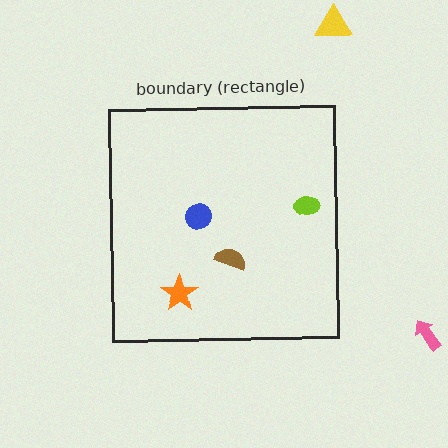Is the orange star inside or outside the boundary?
Inside.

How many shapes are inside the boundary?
4 inside, 2 outside.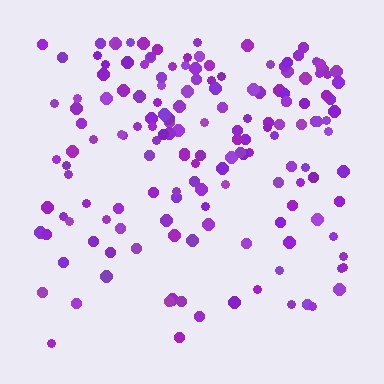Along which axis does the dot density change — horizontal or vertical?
Vertical.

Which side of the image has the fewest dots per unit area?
The bottom.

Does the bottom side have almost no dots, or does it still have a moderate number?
Still a moderate number, just noticeably fewer than the top.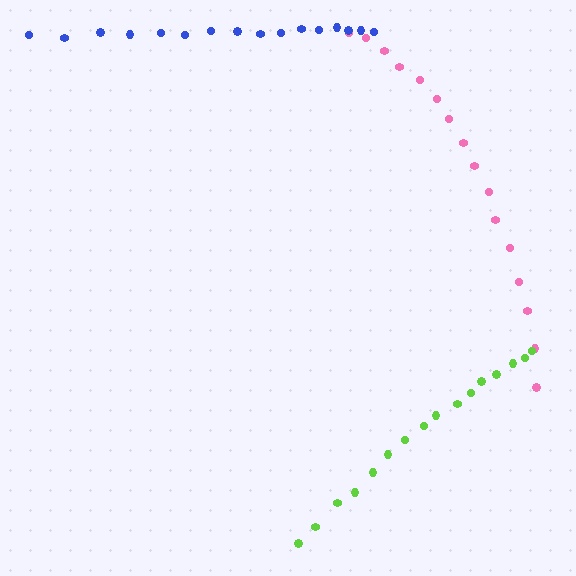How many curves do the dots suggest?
There are 3 distinct paths.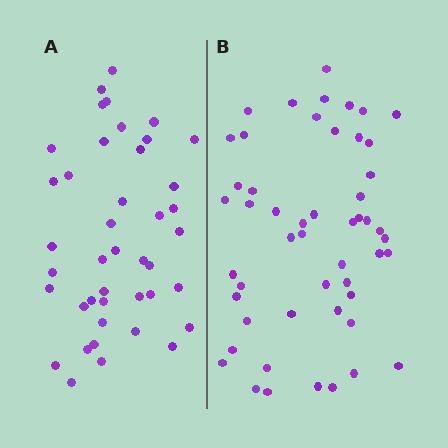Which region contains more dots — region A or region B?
Region B (the right region) has more dots.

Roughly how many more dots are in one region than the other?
Region B has roughly 8 or so more dots than region A.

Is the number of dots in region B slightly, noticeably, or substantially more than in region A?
Region B has only slightly more — the two regions are fairly close. The ratio is roughly 1.2 to 1.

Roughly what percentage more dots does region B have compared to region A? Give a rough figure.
About 20% more.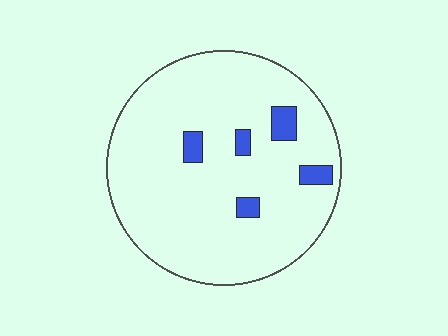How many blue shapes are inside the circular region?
5.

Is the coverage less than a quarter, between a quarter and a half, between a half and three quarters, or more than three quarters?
Less than a quarter.